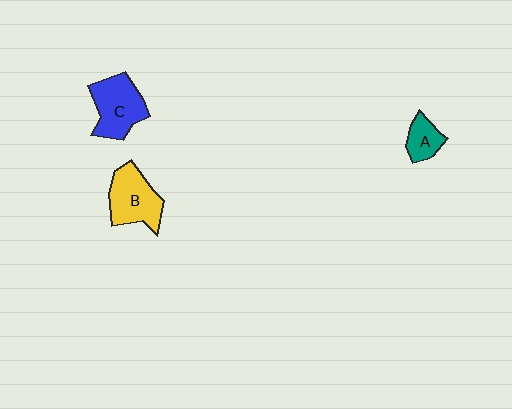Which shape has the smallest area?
Shape A (teal).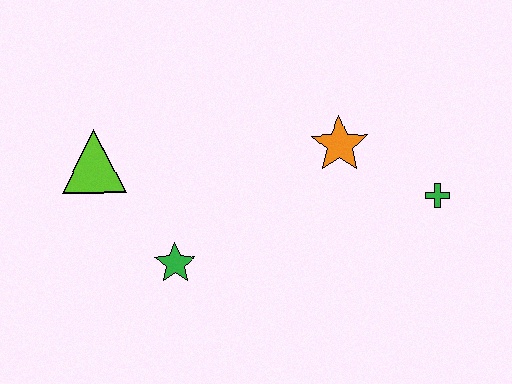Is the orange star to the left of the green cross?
Yes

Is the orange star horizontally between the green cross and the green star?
Yes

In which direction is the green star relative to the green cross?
The green star is to the left of the green cross.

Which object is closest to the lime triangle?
The green star is closest to the lime triangle.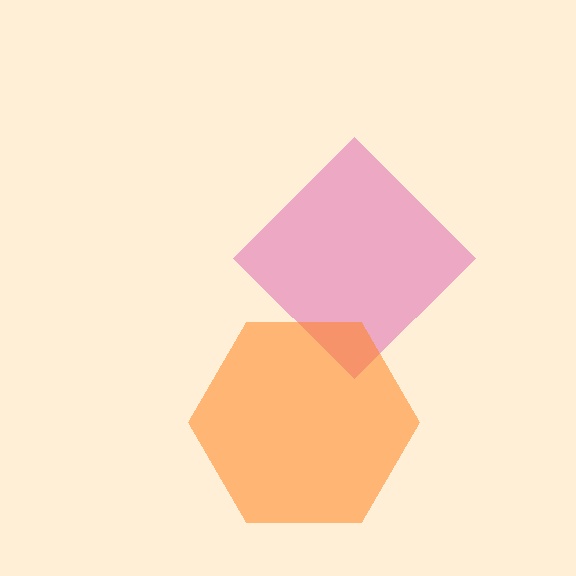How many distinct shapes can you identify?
There are 2 distinct shapes: a pink diamond, an orange hexagon.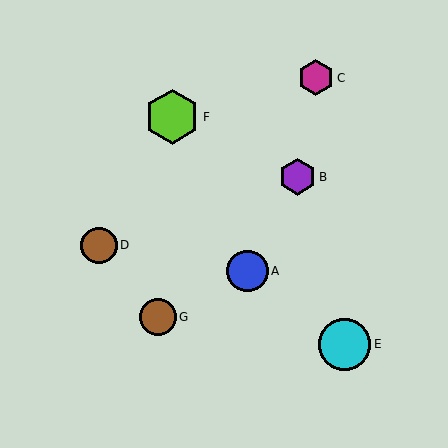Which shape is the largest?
The lime hexagon (labeled F) is the largest.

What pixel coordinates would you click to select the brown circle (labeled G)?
Click at (158, 317) to select the brown circle G.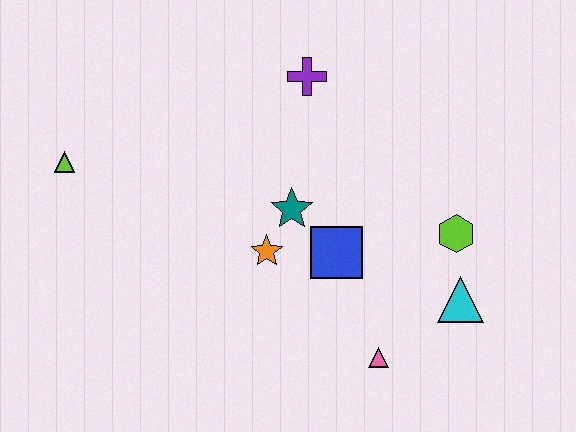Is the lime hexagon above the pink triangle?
Yes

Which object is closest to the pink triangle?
The cyan triangle is closest to the pink triangle.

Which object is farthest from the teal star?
The lime triangle is farthest from the teal star.